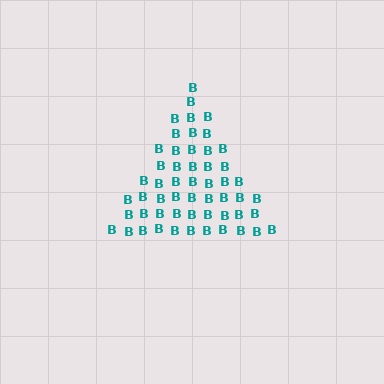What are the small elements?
The small elements are letter B's.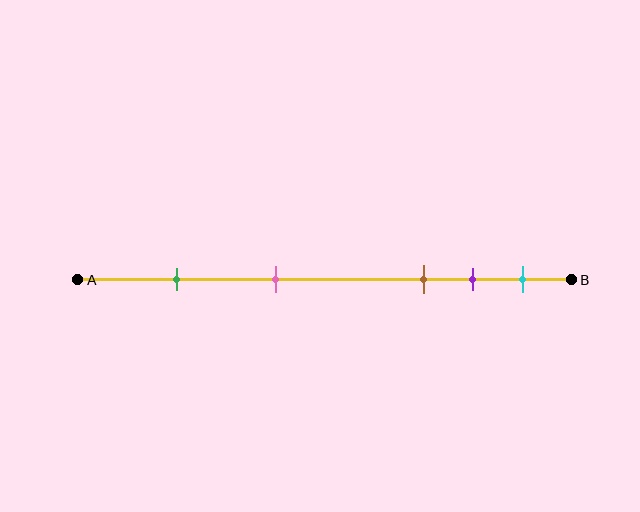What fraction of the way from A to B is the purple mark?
The purple mark is approximately 80% (0.8) of the way from A to B.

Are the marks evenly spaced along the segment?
No, the marks are not evenly spaced.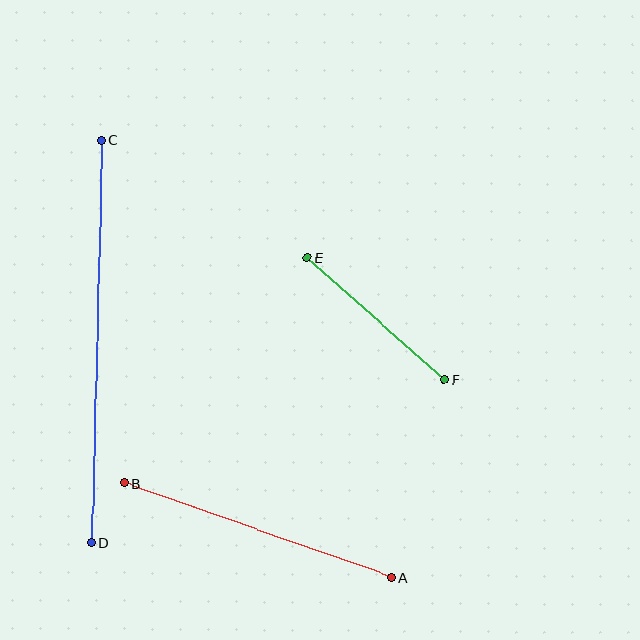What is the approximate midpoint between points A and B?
The midpoint is at approximately (258, 530) pixels.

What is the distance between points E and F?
The distance is approximately 184 pixels.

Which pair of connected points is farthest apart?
Points C and D are farthest apart.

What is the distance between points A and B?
The distance is approximately 283 pixels.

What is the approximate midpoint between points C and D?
The midpoint is at approximately (97, 342) pixels.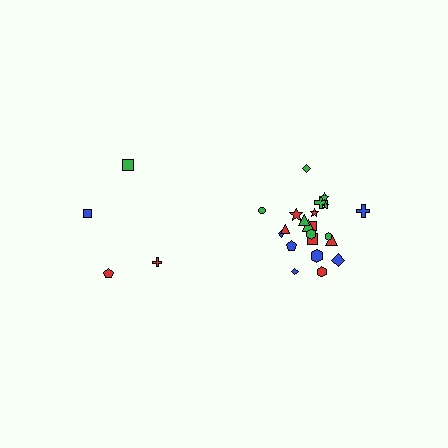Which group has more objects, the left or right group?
The right group.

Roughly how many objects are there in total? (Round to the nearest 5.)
Roughly 25 objects in total.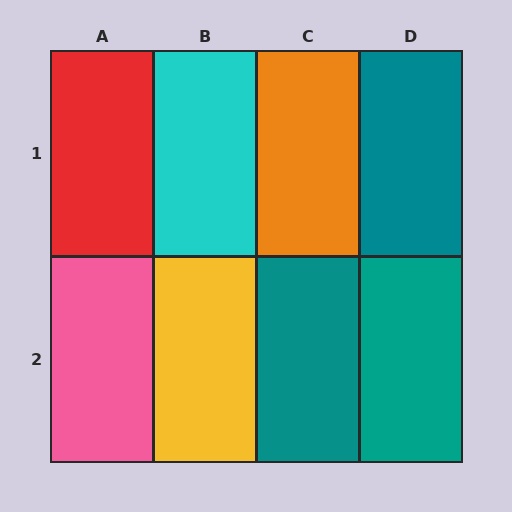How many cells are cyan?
1 cell is cyan.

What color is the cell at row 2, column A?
Pink.